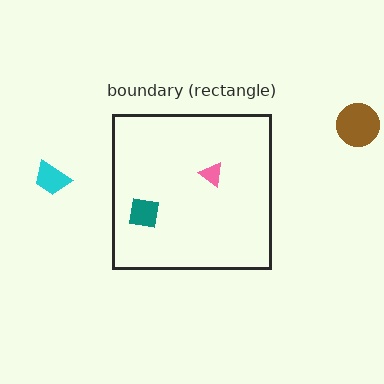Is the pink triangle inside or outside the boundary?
Inside.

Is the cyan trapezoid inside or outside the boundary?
Outside.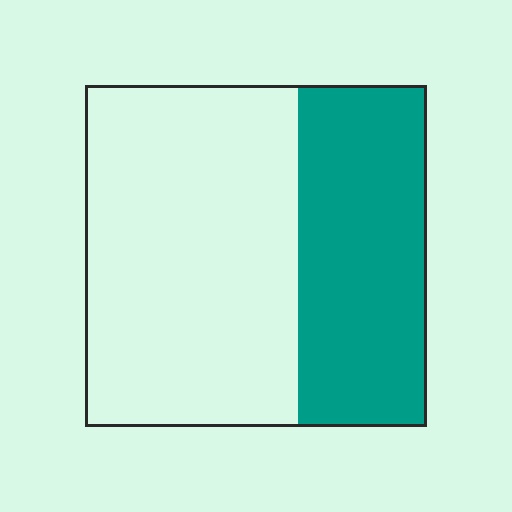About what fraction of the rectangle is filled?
About three eighths (3/8).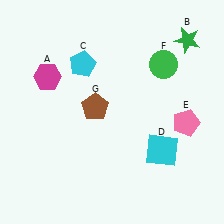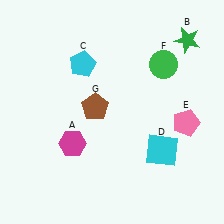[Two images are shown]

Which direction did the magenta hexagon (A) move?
The magenta hexagon (A) moved down.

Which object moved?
The magenta hexagon (A) moved down.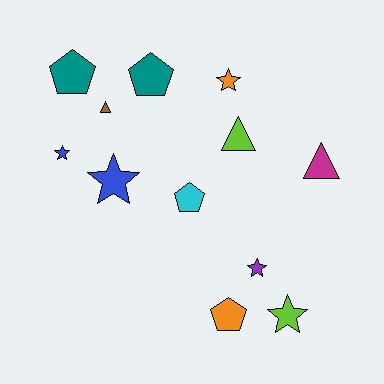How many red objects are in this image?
There are no red objects.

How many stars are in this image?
There are 5 stars.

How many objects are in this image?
There are 12 objects.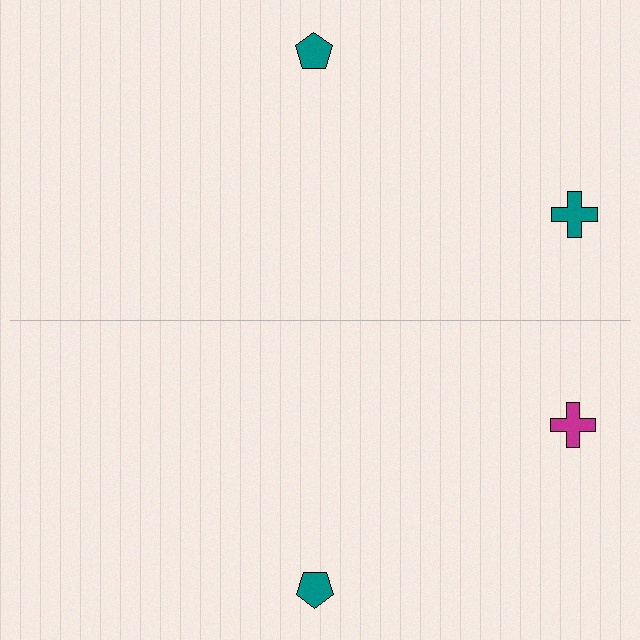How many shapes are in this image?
There are 4 shapes in this image.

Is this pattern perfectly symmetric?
No, the pattern is not perfectly symmetric. The magenta cross on the bottom side breaks the symmetry — its mirror counterpart is teal.